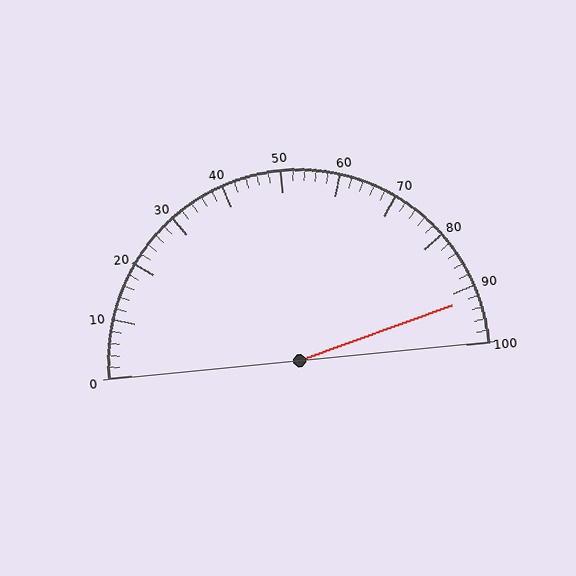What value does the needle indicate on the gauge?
The needle indicates approximately 92.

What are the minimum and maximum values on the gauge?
The gauge ranges from 0 to 100.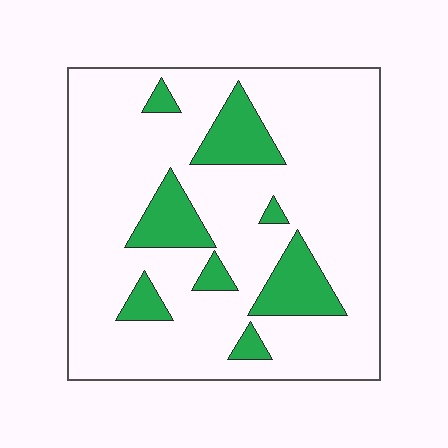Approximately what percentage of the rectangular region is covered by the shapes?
Approximately 15%.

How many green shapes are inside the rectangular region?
8.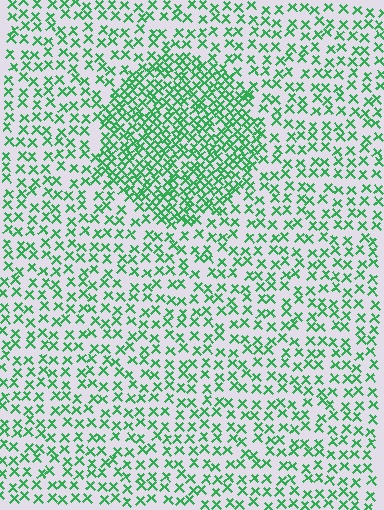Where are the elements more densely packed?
The elements are more densely packed inside the circle boundary.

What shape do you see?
I see a circle.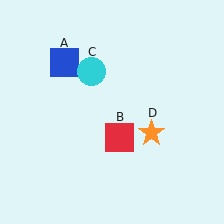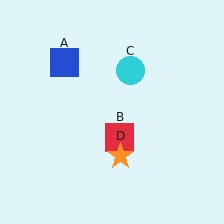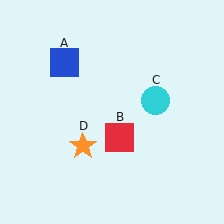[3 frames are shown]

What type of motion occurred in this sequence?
The cyan circle (object C), orange star (object D) rotated clockwise around the center of the scene.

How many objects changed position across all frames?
2 objects changed position: cyan circle (object C), orange star (object D).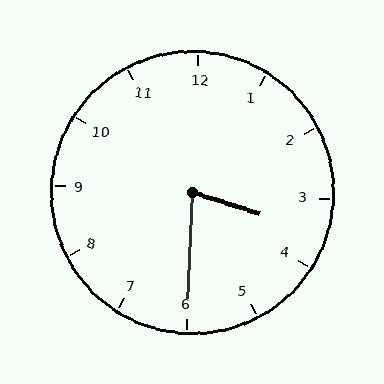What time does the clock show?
3:30.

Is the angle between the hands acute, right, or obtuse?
It is acute.